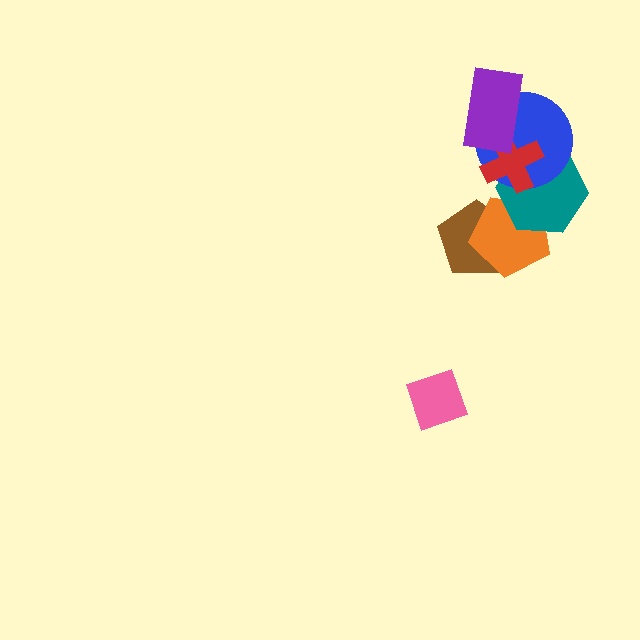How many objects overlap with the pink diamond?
0 objects overlap with the pink diamond.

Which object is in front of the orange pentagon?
The teal hexagon is in front of the orange pentagon.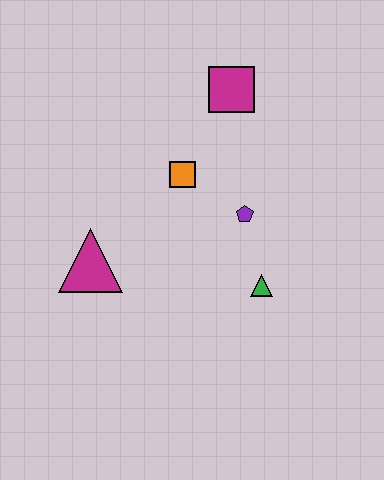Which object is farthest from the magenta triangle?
The magenta square is farthest from the magenta triangle.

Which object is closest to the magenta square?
The orange square is closest to the magenta square.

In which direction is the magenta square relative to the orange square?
The magenta square is above the orange square.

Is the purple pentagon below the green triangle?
No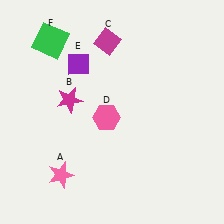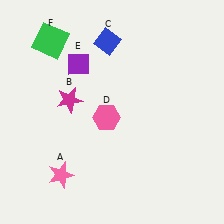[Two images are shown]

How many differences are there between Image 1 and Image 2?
There is 1 difference between the two images.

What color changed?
The diamond (C) changed from magenta in Image 1 to blue in Image 2.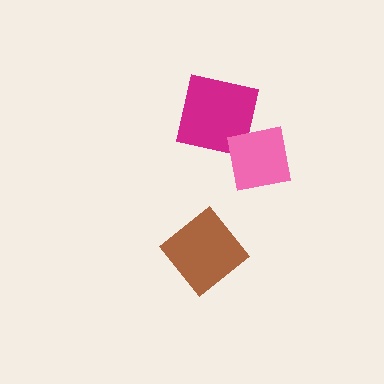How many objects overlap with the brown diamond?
0 objects overlap with the brown diamond.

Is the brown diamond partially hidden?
No, no other shape covers it.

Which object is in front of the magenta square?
The pink square is in front of the magenta square.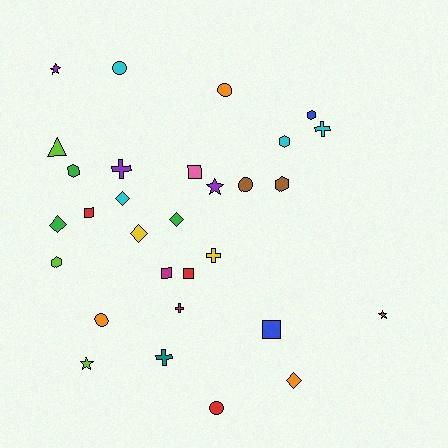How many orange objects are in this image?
There are 3 orange objects.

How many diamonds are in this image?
There are 5 diamonds.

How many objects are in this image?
There are 30 objects.